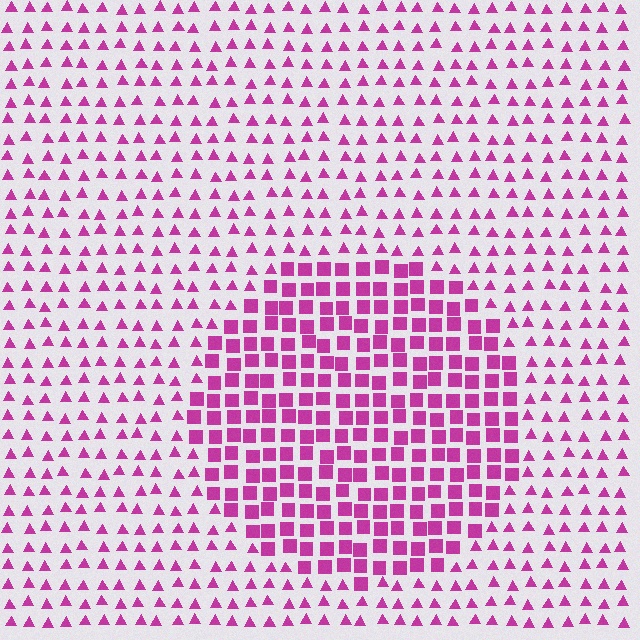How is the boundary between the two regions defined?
The boundary is defined by a change in element shape: squares inside vs. triangles outside. All elements share the same color and spacing.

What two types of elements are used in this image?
The image uses squares inside the circle region and triangles outside it.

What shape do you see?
I see a circle.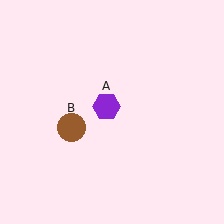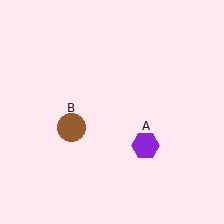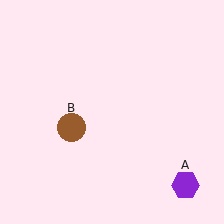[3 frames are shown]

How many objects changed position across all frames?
1 object changed position: purple hexagon (object A).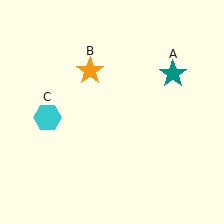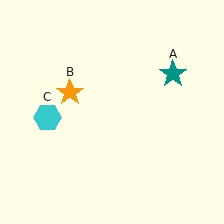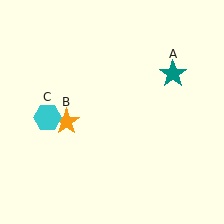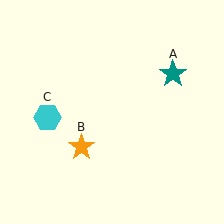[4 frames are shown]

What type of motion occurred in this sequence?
The orange star (object B) rotated counterclockwise around the center of the scene.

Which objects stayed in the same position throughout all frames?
Teal star (object A) and cyan hexagon (object C) remained stationary.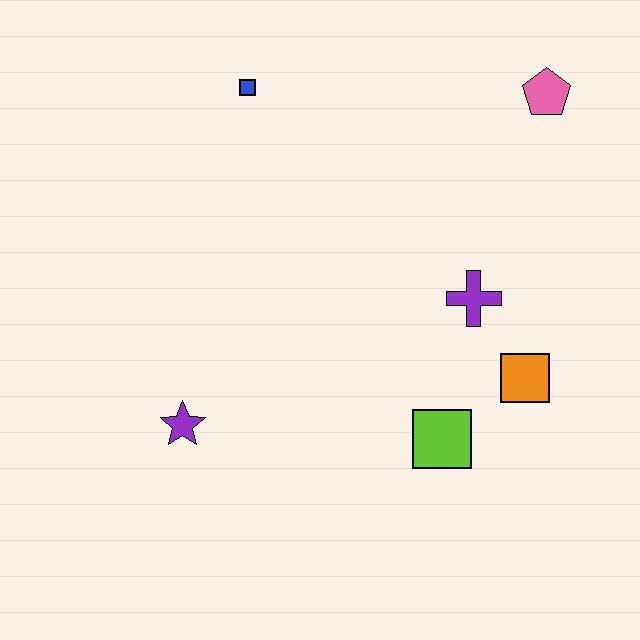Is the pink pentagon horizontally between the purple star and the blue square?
No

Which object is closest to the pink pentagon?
The purple cross is closest to the pink pentagon.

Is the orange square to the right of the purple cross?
Yes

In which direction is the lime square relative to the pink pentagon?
The lime square is below the pink pentagon.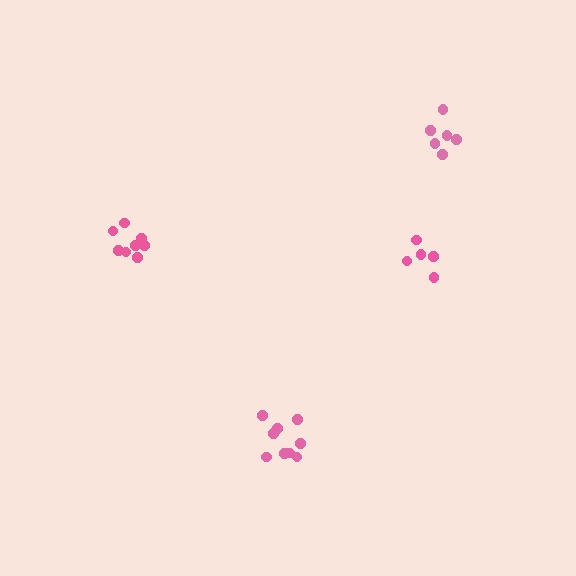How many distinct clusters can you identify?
There are 4 distinct clusters.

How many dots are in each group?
Group 1: 5 dots, Group 2: 8 dots, Group 3: 6 dots, Group 4: 9 dots (28 total).